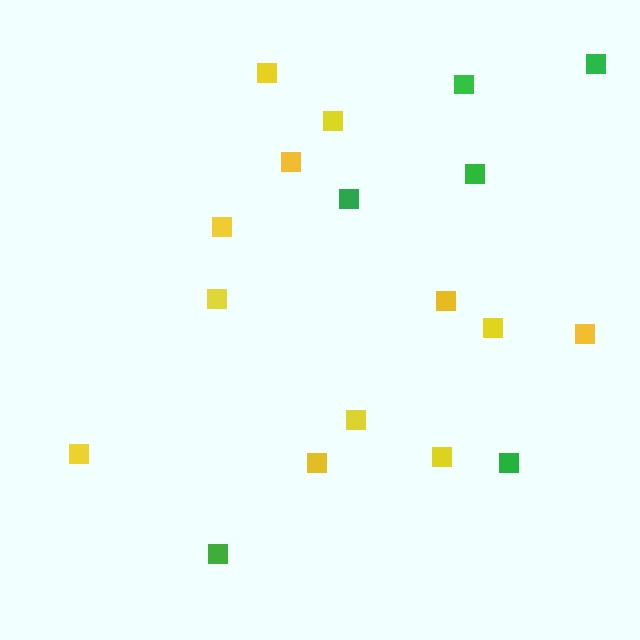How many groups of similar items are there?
There are 2 groups: one group of yellow squares (12) and one group of green squares (6).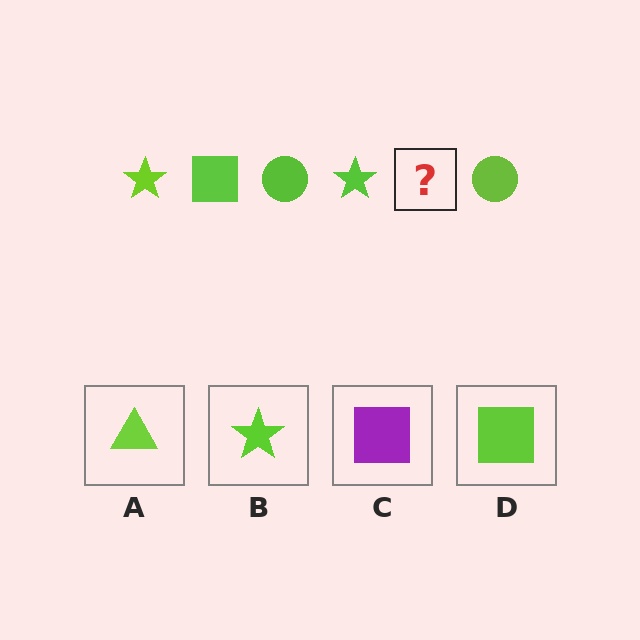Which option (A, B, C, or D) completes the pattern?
D.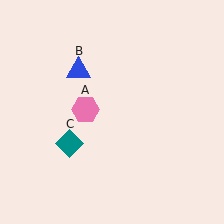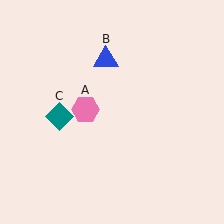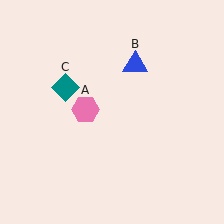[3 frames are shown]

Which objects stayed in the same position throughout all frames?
Pink hexagon (object A) remained stationary.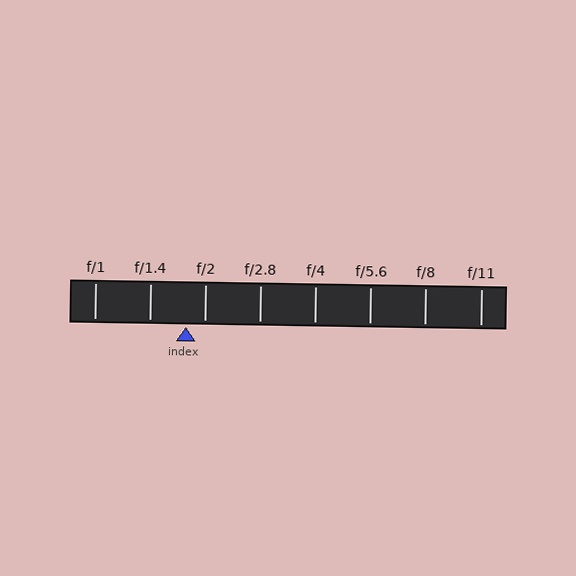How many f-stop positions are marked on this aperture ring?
There are 8 f-stop positions marked.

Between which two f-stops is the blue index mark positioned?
The index mark is between f/1.4 and f/2.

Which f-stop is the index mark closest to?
The index mark is closest to f/2.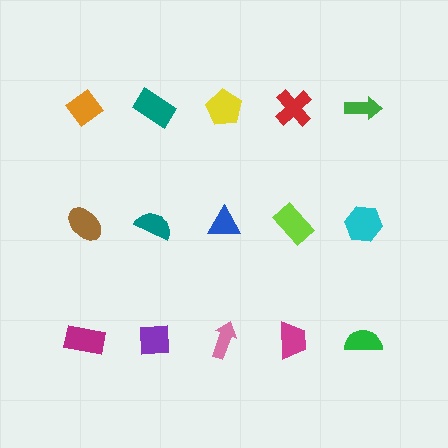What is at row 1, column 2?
A teal rectangle.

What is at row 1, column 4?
A red cross.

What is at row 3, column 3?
A pink arrow.